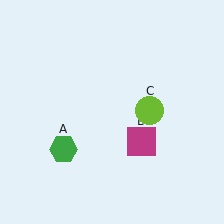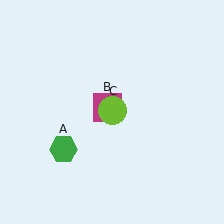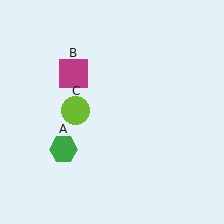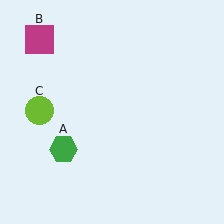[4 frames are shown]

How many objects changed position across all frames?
2 objects changed position: magenta square (object B), lime circle (object C).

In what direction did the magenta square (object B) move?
The magenta square (object B) moved up and to the left.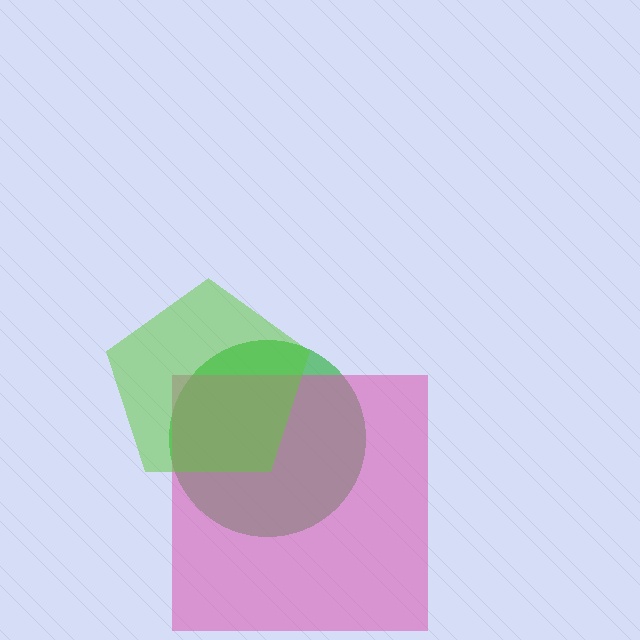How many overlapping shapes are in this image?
There are 3 overlapping shapes in the image.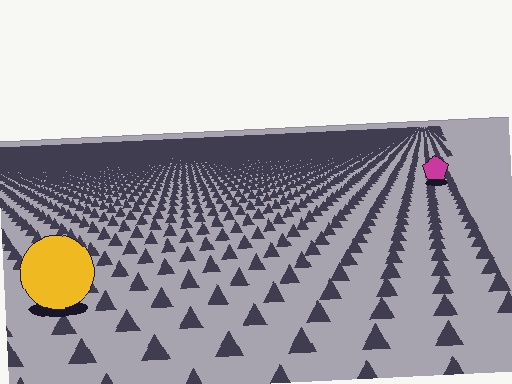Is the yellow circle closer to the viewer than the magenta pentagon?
Yes. The yellow circle is closer — you can tell from the texture gradient: the ground texture is coarser near it.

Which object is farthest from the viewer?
The magenta pentagon is farthest from the viewer. It appears smaller and the ground texture around it is denser.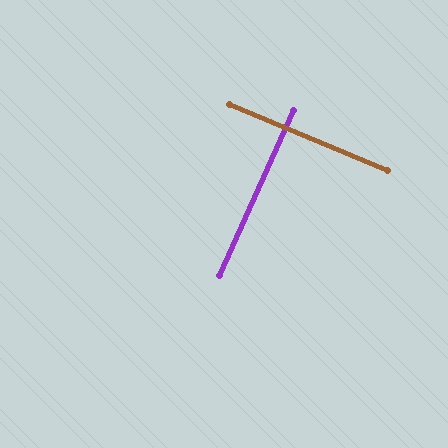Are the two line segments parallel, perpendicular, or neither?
Perpendicular — they meet at approximately 89°.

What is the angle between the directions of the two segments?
Approximately 89 degrees.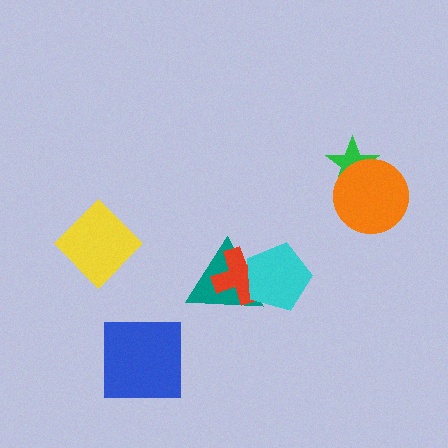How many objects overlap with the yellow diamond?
0 objects overlap with the yellow diamond.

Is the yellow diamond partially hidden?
No, no other shape covers it.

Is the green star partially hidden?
Yes, it is partially covered by another shape.